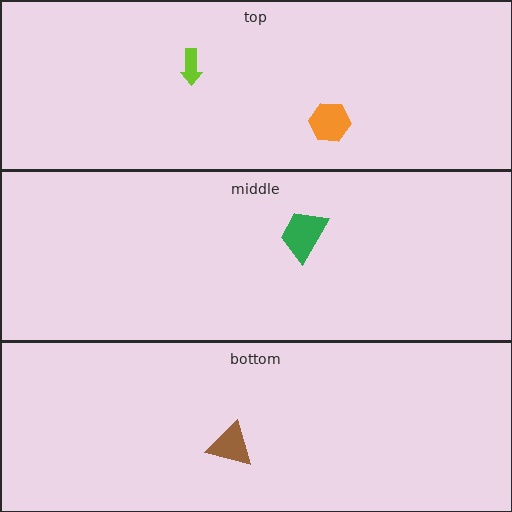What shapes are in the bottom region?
The brown triangle.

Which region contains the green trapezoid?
The middle region.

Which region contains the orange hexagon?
The top region.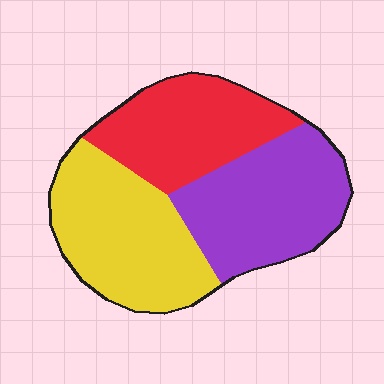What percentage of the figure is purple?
Purple covers roughly 35% of the figure.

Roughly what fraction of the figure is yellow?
Yellow covers 36% of the figure.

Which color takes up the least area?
Red, at roughly 30%.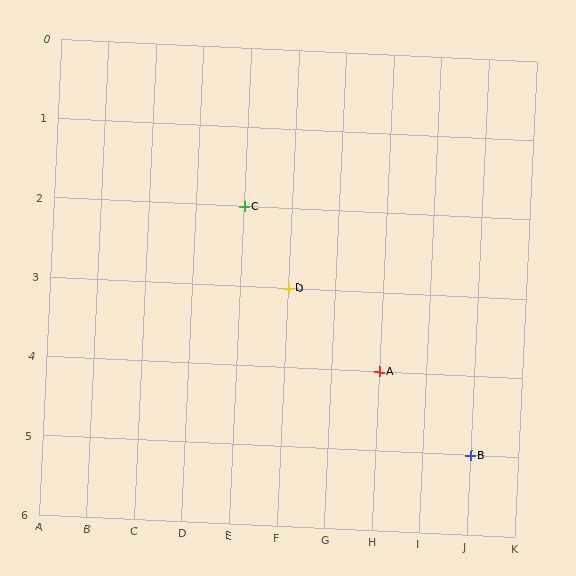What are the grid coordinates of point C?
Point C is at grid coordinates (E, 2).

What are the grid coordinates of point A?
Point A is at grid coordinates (H, 4).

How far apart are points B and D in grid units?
Points B and D are 4 columns and 2 rows apart (about 4.5 grid units diagonally).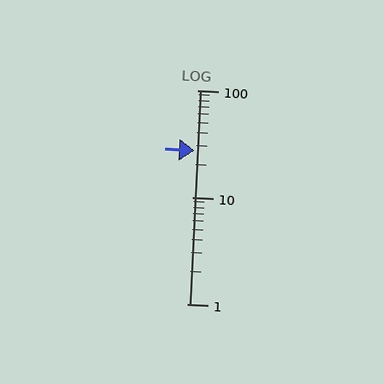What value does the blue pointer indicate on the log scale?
The pointer indicates approximately 27.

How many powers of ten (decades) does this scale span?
The scale spans 2 decades, from 1 to 100.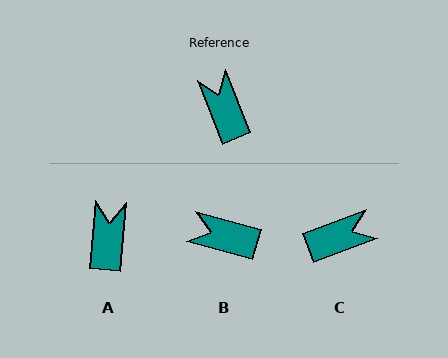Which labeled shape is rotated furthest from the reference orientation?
C, about 91 degrees away.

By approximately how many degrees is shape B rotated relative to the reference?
Approximately 53 degrees counter-clockwise.